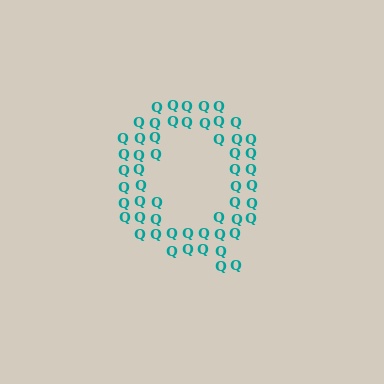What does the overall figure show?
The overall figure shows the letter Q.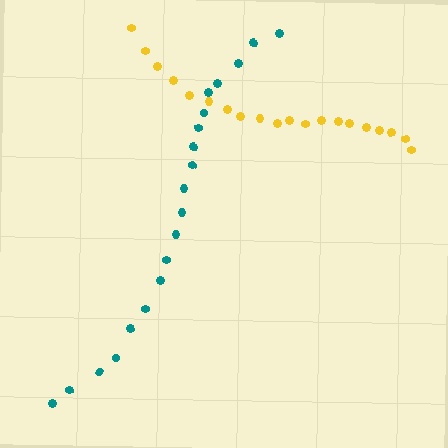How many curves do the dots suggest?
There are 2 distinct paths.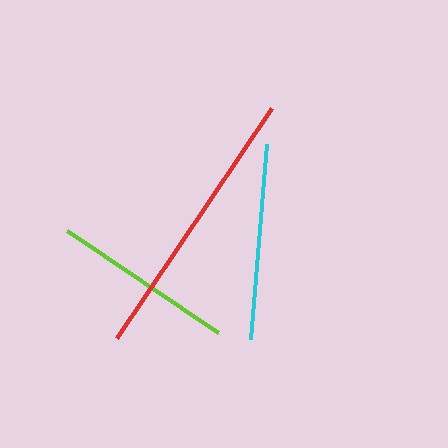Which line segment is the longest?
The red line is the longest at approximately 277 pixels.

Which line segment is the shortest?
The lime line is the shortest at approximately 182 pixels.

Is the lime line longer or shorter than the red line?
The red line is longer than the lime line.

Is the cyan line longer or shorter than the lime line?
The cyan line is longer than the lime line.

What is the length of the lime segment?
The lime segment is approximately 182 pixels long.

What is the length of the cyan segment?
The cyan segment is approximately 196 pixels long.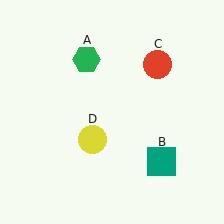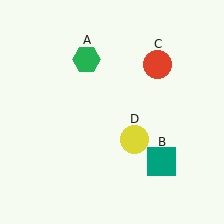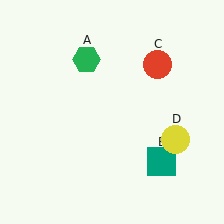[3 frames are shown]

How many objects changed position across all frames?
1 object changed position: yellow circle (object D).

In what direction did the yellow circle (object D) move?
The yellow circle (object D) moved right.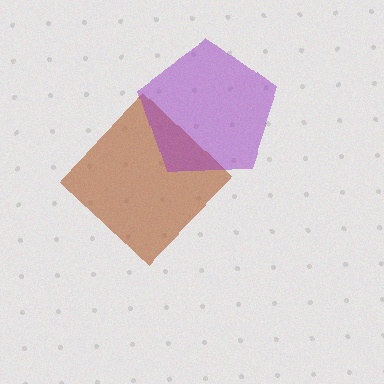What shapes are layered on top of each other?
The layered shapes are: a brown diamond, a purple pentagon.